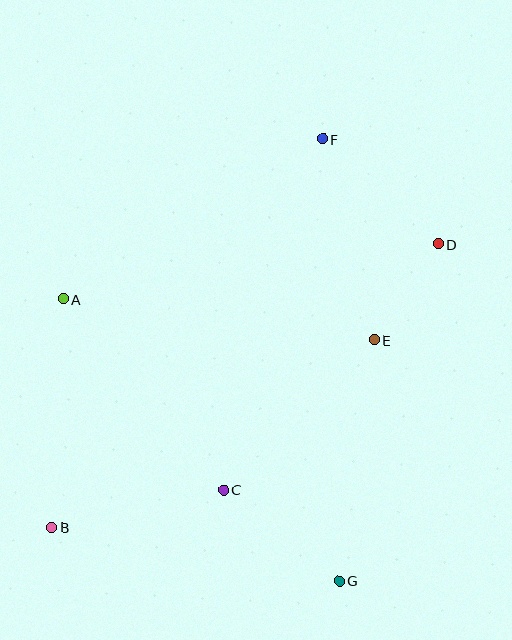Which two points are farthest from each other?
Points B and D are farthest from each other.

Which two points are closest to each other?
Points D and E are closest to each other.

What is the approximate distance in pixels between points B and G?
The distance between B and G is approximately 292 pixels.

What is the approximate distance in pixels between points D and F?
The distance between D and F is approximately 157 pixels.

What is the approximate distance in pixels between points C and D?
The distance between C and D is approximately 326 pixels.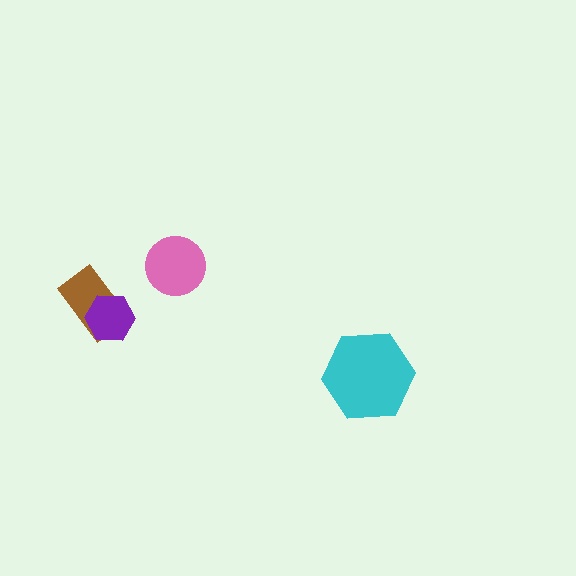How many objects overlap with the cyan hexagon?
0 objects overlap with the cyan hexagon.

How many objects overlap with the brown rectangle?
1 object overlaps with the brown rectangle.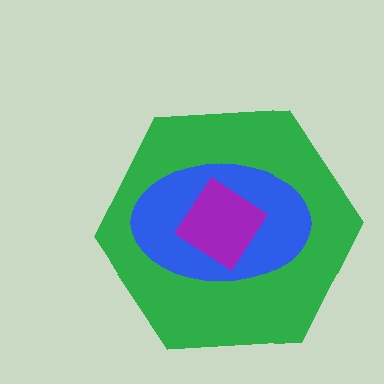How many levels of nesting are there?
3.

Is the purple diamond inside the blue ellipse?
Yes.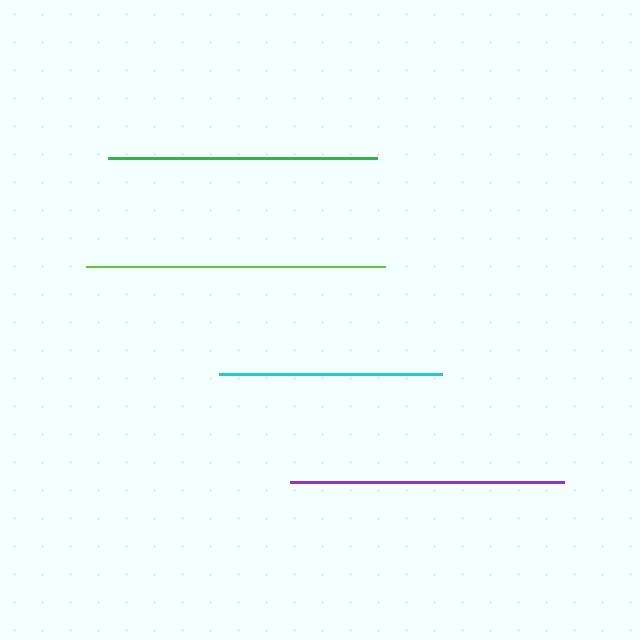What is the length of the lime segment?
The lime segment is approximately 299 pixels long.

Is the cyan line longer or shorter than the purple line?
The purple line is longer than the cyan line.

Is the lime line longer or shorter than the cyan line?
The lime line is longer than the cyan line.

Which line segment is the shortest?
The cyan line is the shortest at approximately 223 pixels.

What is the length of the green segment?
The green segment is approximately 269 pixels long.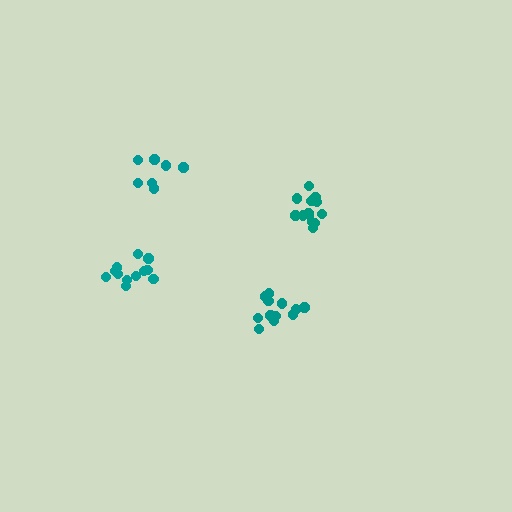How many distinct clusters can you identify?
There are 4 distinct clusters.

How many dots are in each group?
Group 1: 13 dots, Group 2: 12 dots, Group 3: 12 dots, Group 4: 7 dots (44 total).